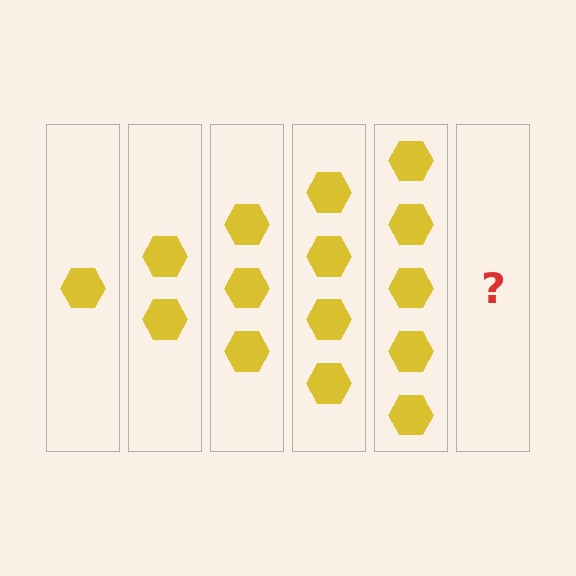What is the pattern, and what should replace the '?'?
The pattern is that each step adds one more hexagon. The '?' should be 6 hexagons.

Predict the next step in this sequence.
The next step is 6 hexagons.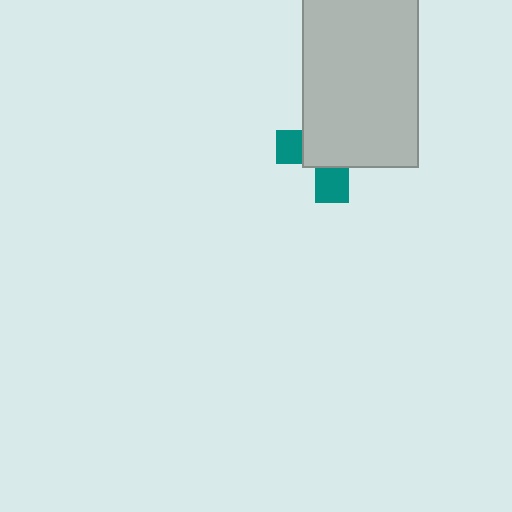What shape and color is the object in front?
The object in front is a light gray rectangle.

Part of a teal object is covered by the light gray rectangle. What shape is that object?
It is a cross.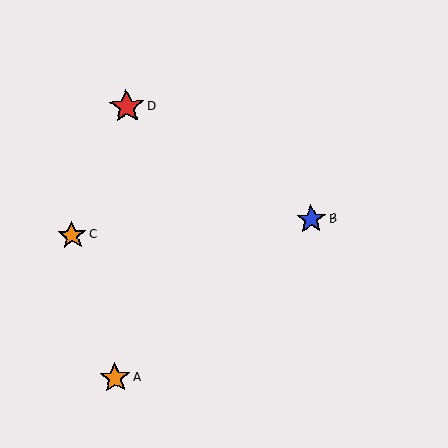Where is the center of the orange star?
The center of the orange star is at (72, 236).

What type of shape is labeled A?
Shape A is an orange star.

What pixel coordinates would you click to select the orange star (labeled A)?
Click at (115, 378) to select the orange star A.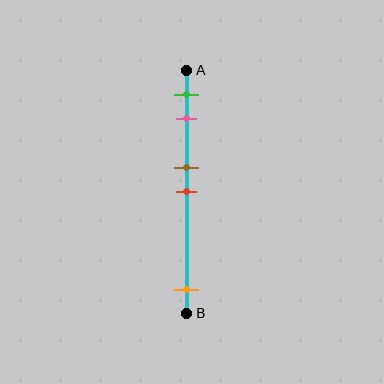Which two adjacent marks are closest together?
The brown and red marks are the closest adjacent pair.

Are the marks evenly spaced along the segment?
No, the marks are not evenly spaced.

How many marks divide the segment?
There are 5 marks dividing the segment.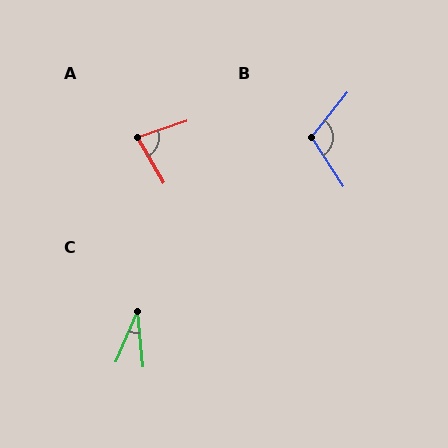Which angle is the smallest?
C, at approximately 29 degrees.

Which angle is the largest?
B, at approximately 109 degrees.